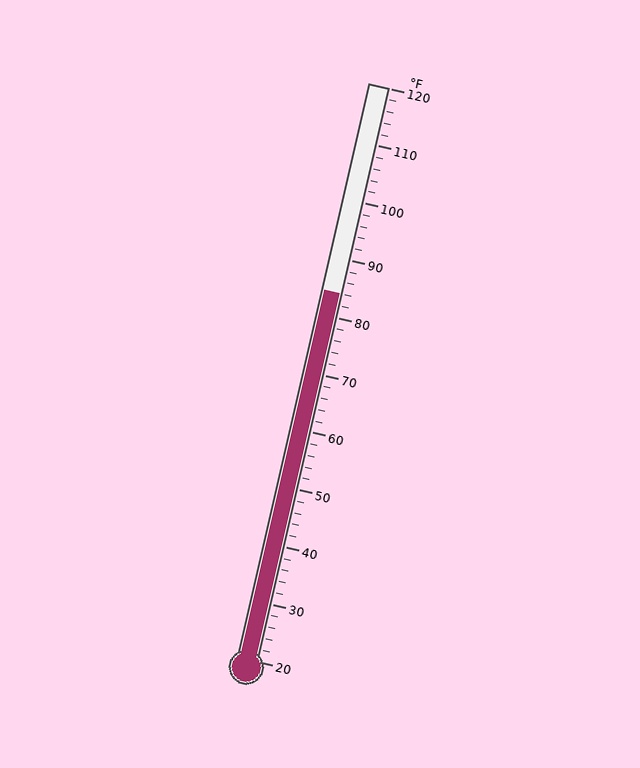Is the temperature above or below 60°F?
The temperature is above 60°F.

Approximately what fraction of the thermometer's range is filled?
The thermometer is filled to approximately 65% of its range.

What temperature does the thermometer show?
The thermometer shows approximately 84°F.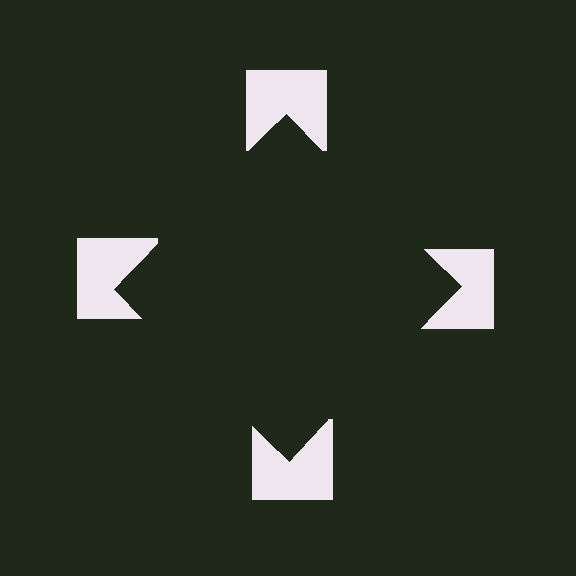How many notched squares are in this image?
There are 4 — one at each vertex of the illusory square.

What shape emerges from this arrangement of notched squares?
An illusory square — its edges are inferred from the aligned wedge cuts in the notched squares, not physically drawn.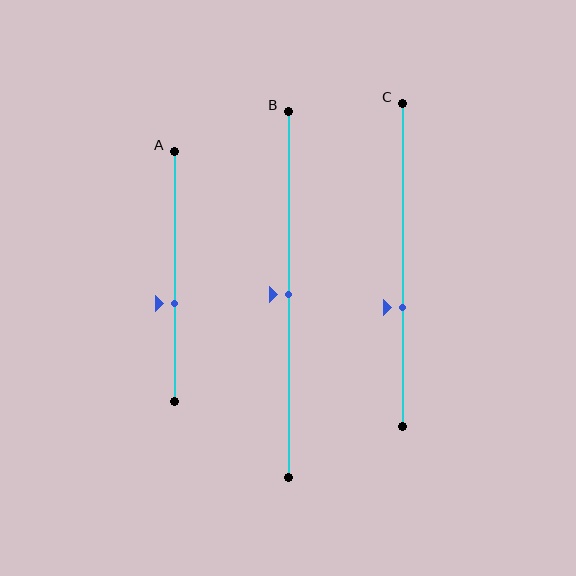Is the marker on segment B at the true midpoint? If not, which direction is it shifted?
Yes, the marker on segment B is at the true midpoint.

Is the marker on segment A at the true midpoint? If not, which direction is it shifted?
No, the marker on segment A is shifted downward by about 10% of the segment length.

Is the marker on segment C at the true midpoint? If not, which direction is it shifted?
No, the marker on segment C is shifted downward by about 13% of the segment length.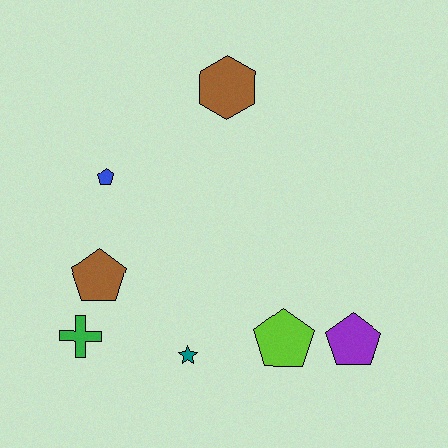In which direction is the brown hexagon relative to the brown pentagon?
The brown hexagon is above the brown pentagon.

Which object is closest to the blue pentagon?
The brown pentagon is closest to the blue pentagon.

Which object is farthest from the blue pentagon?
The purple pentagon is farthest from the blue pentagon.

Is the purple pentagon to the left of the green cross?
No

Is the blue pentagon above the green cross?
Yes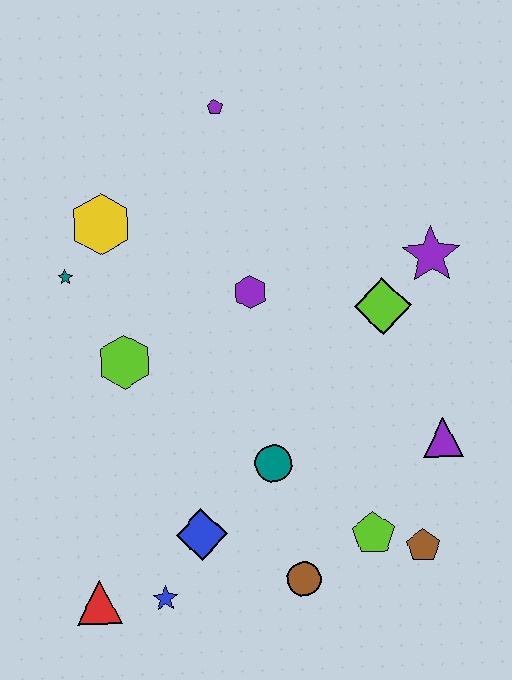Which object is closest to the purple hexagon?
The lime diamond is closest to the purple hexagon.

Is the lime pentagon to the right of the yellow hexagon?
Yes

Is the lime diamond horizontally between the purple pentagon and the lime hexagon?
No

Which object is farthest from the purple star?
The red triangle is farthest from the purple star.